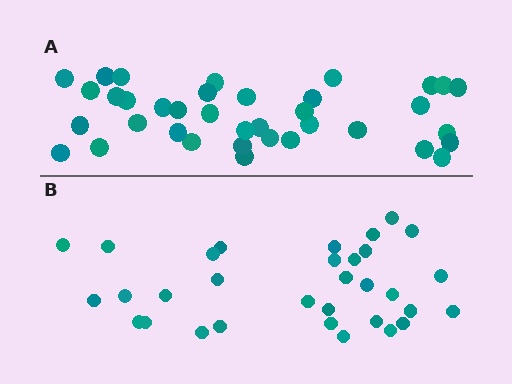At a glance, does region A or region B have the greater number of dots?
Region A (the top region) has more dots.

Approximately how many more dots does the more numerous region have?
Region A has about 5 more dots than region B.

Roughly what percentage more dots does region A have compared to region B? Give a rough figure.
About 15% more.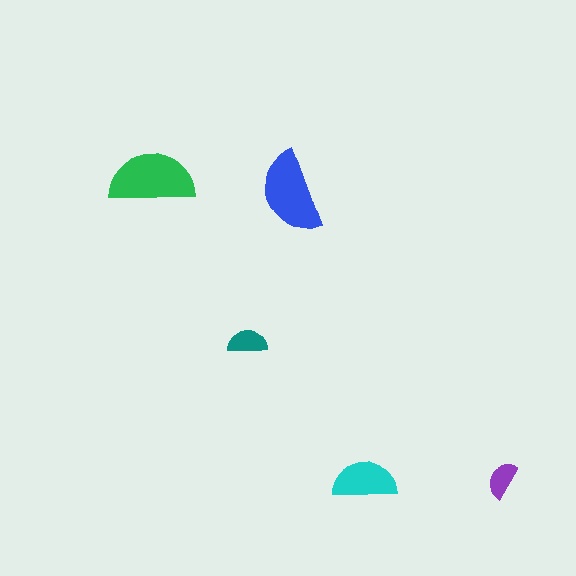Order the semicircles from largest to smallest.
the green one, the blue one, the cyan one, the teal one, the purple one.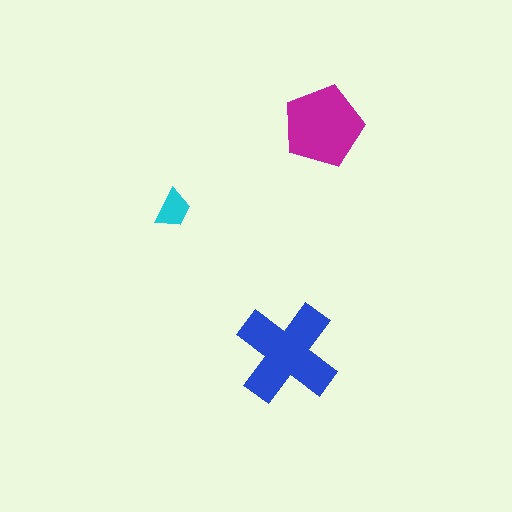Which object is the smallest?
The cyan trapezoid.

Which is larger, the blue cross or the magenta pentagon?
The blue cross.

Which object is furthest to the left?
The cyan trapezoid is leftmost.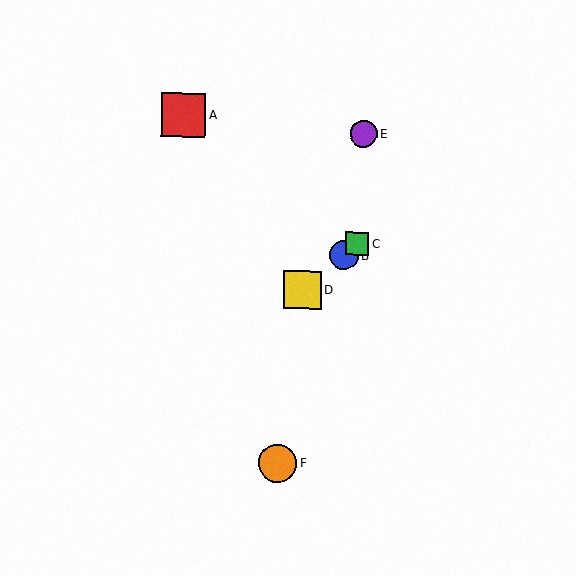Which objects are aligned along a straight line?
Objects B, C, D are aligned along a straight line.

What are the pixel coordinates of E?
Object E is at (363, 134).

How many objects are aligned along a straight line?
3 objects (B, C, D) are aligned along a straight line.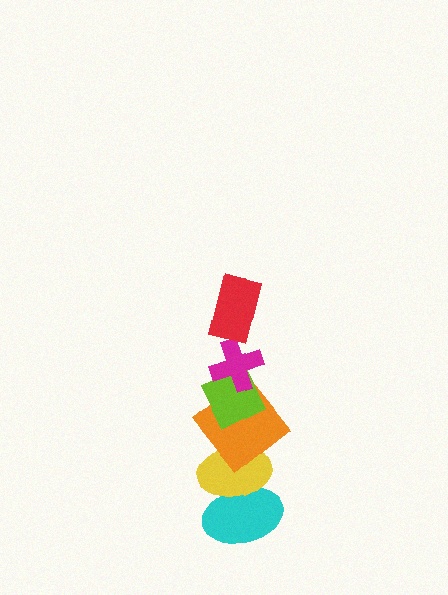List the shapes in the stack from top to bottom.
From top to bottom: the red rectangle, the magenta cross, the lime diamond, the orange diamond, the yellow ellipse, the cyan ellipse.